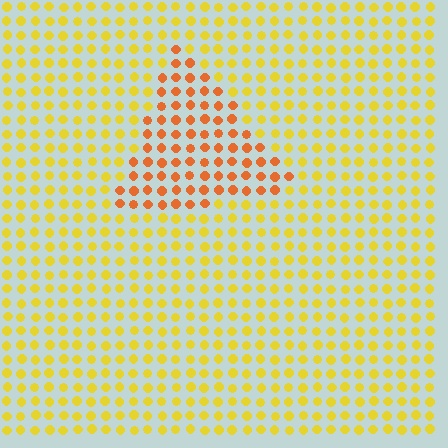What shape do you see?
I see a triangle.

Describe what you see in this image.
The image is filled with small yellow elements in a uniform arrangement. A triangle-shaped region is visible where the elements are tinted to a slightly different hue, forming a subtle color boundary.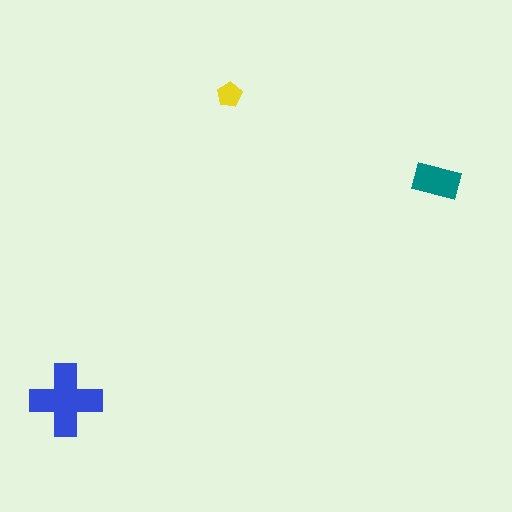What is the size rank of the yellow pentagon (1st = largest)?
3rd.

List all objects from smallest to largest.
The yellow pentagon, the teal rectangle, the blue cross.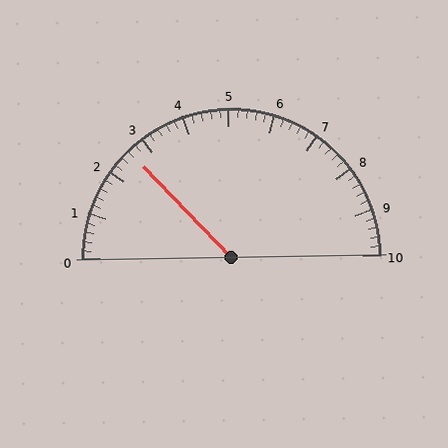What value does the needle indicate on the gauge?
The needle indicates approximately 2.6.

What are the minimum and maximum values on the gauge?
The gauge ranges from 0 to 10.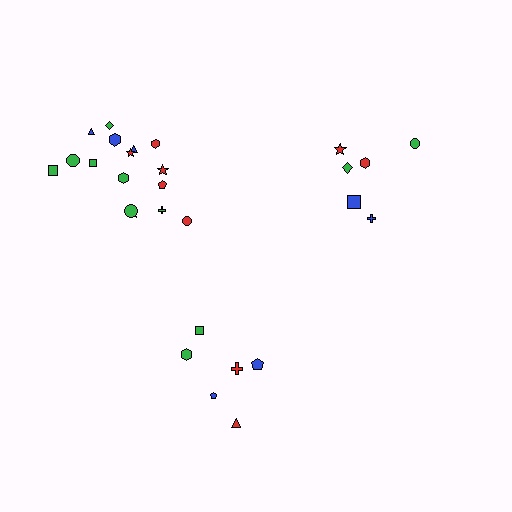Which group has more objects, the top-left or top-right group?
The top-left group.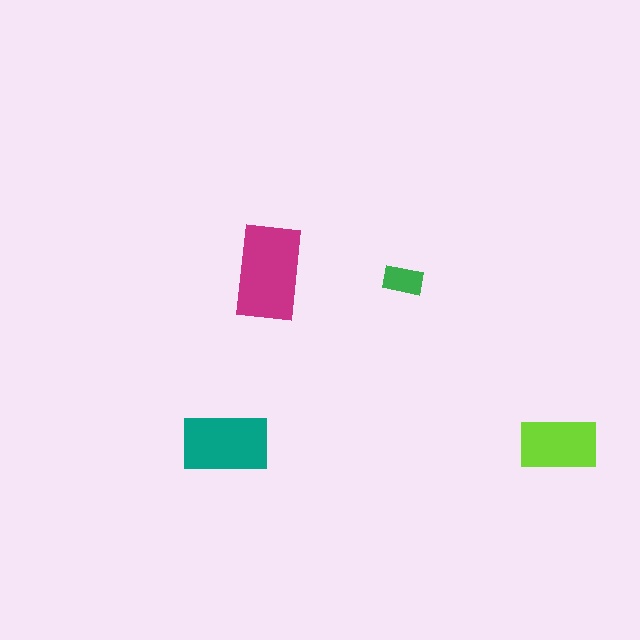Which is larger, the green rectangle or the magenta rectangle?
The magenta one.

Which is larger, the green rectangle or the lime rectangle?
The lime one.